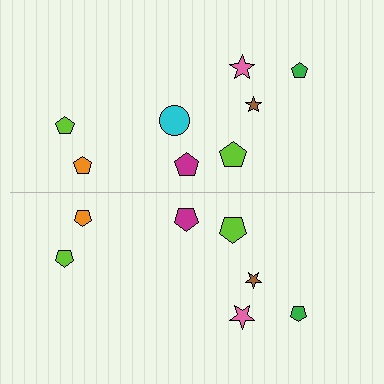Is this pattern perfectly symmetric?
No, the pattern is not perfectly symmetric. A cyan circle is missing from the bottom side.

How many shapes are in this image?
There are 15 shapes in this image.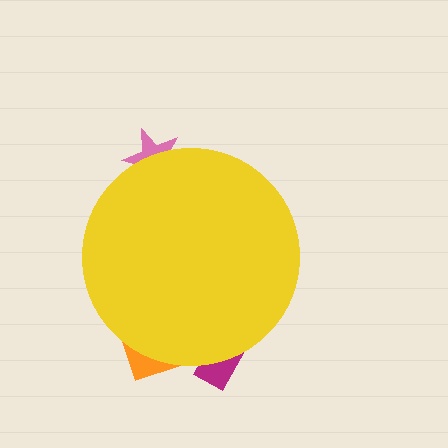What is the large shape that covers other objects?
A yellow circle.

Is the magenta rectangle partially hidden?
Yes, the magenta rectangle is partially hidden behind the yellow circle.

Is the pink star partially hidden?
Yes, the pink star is partially hidden behind the yellow circle.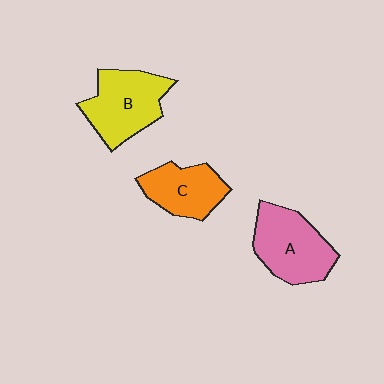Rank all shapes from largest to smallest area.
From largest to smallest: A (pink), B (yellow), C (orange).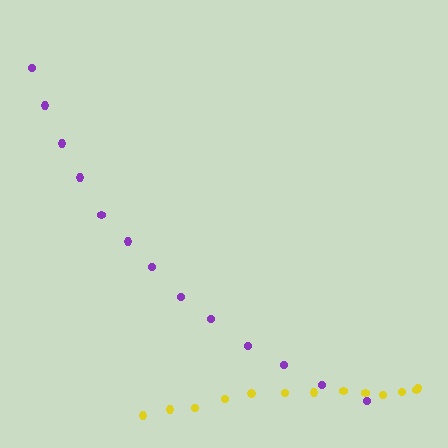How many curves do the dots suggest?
There are 2 distinct paths.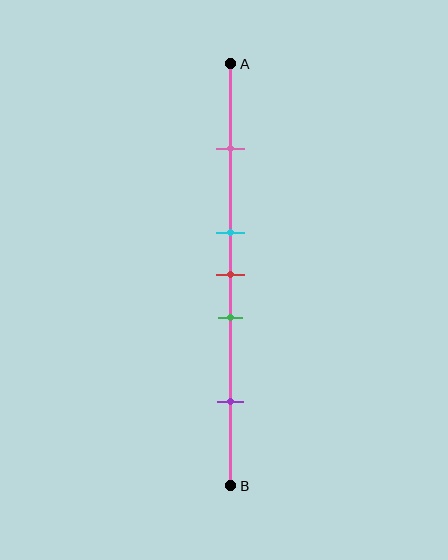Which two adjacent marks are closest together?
The cyan and red marks are the closest adjacent pair.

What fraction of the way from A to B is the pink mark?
The pink mark is approximately 20% (0.2) of the way from A to B.